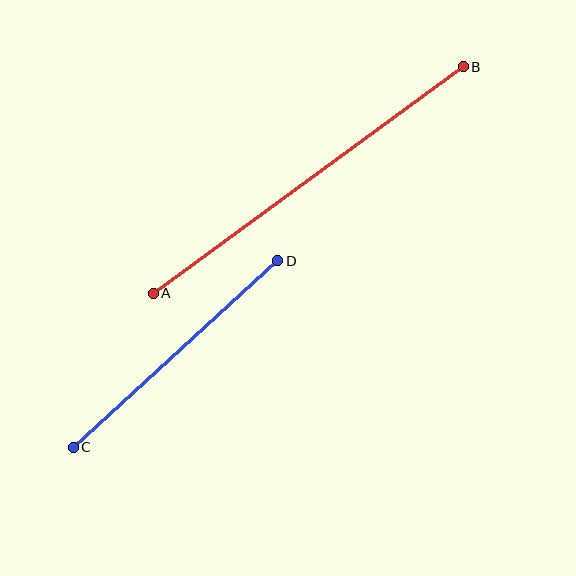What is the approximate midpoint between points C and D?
The midpoint is at approximately (176, 354) pixels.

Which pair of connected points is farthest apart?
Points A and B are farthest apart.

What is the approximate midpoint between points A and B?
The midpoint is at approximately (308, 180) pixels.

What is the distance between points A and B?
The distance is approximately 384 pixels.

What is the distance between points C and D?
The distance is approximately 277 pixels.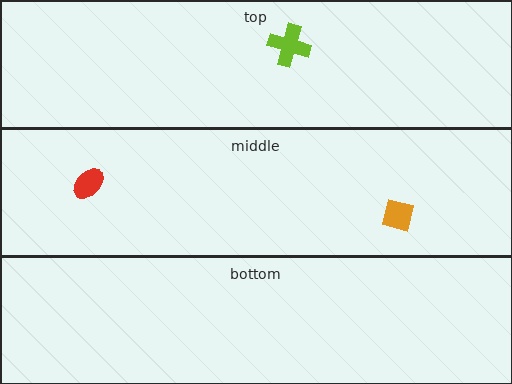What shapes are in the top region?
The lime cross.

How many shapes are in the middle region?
2.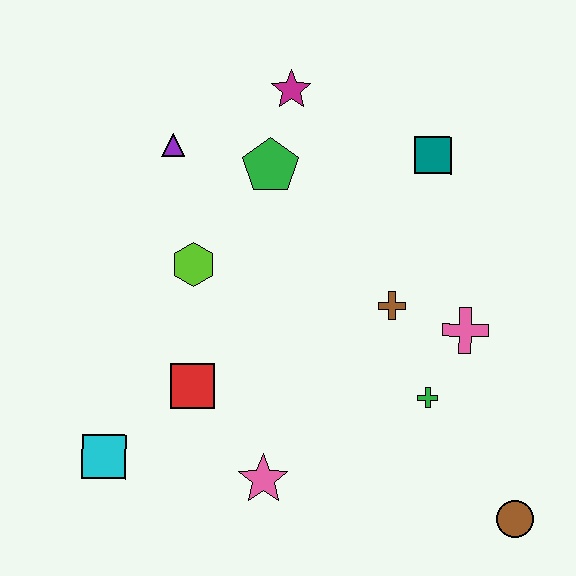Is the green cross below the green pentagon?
Yes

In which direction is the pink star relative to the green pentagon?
The pink star is below the green pentagon.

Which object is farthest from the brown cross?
The cyan square is farthest from the brown cross.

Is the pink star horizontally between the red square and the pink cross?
Yes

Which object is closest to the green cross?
The pink cross is closest to the green cross.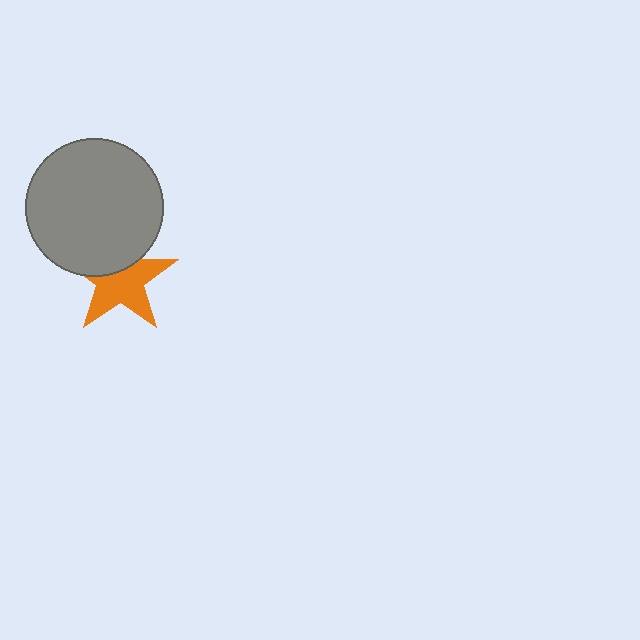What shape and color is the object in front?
The object in front is a gray circle.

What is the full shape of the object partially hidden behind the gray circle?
The partially hidden object is an orange star.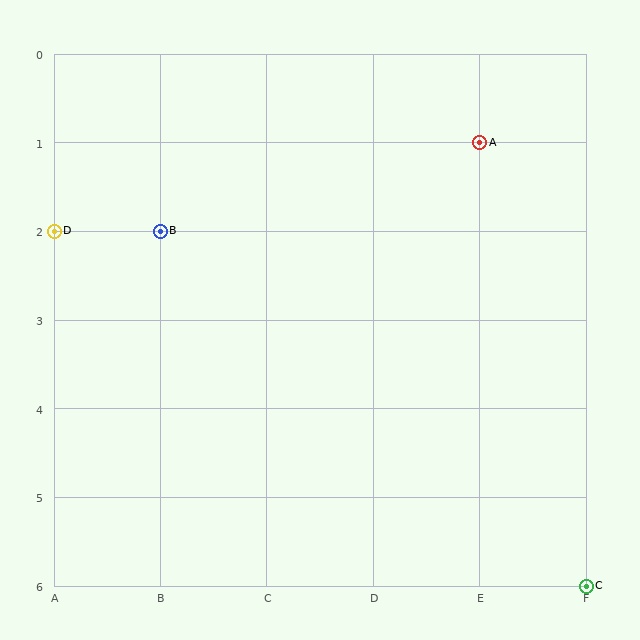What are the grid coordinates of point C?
Point C is at grid coordinates (F, 6).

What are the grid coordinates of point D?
Point D is at grid coordinates (A, 2).